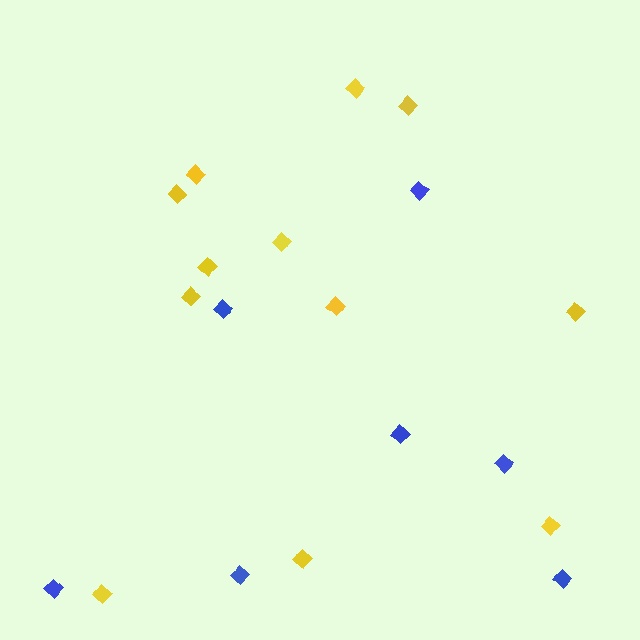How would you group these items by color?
There are 2 groups: one group of blue diamonds (7) and one group of yellow diamonds (12).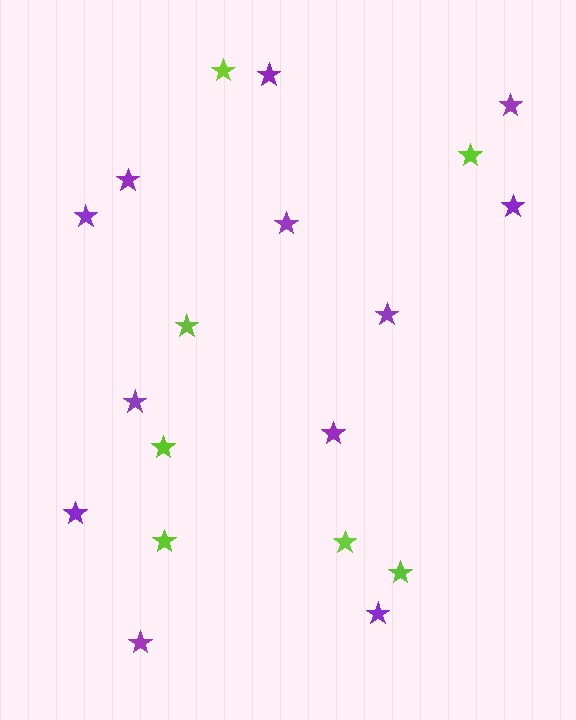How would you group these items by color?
There are 2 groups: one group of purple stars (12) and one group of lime stars (7).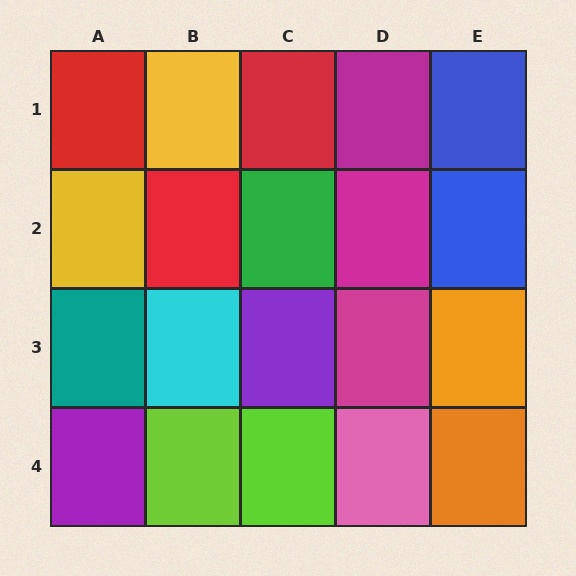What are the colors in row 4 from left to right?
Purple, lime, lime, pink, orange.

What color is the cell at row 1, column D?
Magenta.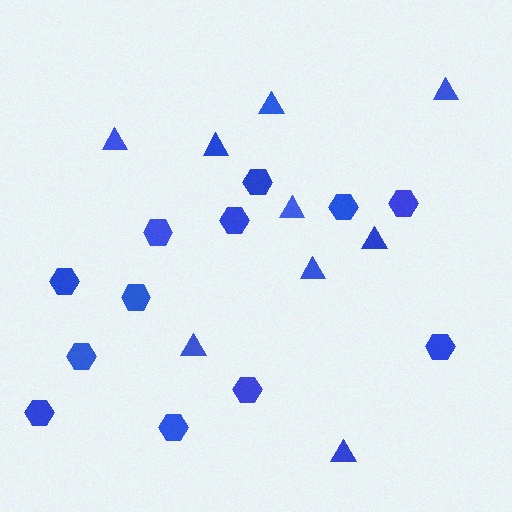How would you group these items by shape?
There are 2 groups: one group of triangles (9) and one group of hexagons (12).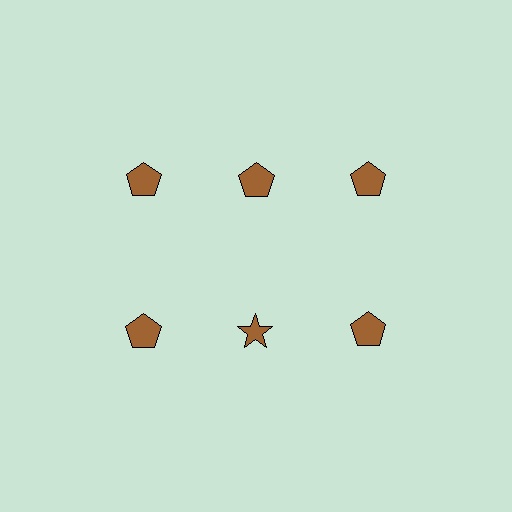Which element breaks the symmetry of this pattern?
The brown star in the second row, second from left column breaks the symmetry. All other shapes are brown pentagons.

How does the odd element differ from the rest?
It has a different shape: star instead of pentagon.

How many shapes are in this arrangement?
There are 6 shapes arranged in a grid pattern.